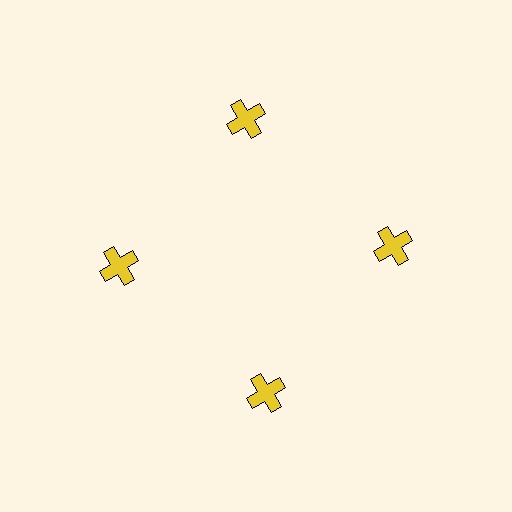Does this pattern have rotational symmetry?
Yes, this pattern has 4-fold rotational symmetry. It looks the same after rotating 90 degrees around the center.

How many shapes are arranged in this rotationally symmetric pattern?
There are 4 shapes, arranged in 4 groups of 1.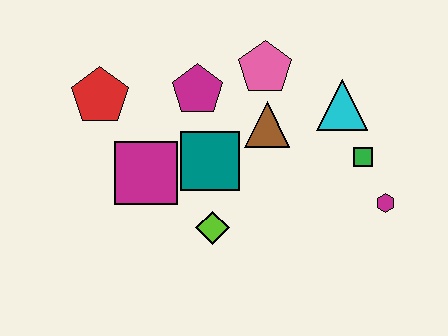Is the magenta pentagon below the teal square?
No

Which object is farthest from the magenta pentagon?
The magenta hexagon is farthest from the magenta pentagon.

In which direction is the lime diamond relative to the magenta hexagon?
The lime diamond is to the left of the magenta hexagon.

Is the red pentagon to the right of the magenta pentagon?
No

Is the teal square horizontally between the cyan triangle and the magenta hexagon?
No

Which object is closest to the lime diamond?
The teal square is closest to the lime diamond.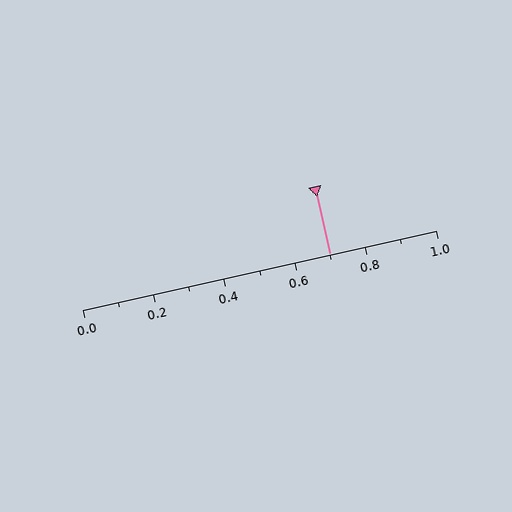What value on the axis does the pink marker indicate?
The marker indicates approximately 0.7.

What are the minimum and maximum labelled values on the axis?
The axis runs from 0.0 to 1.0.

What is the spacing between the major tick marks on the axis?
The major ticks are spaced 0.2 apart.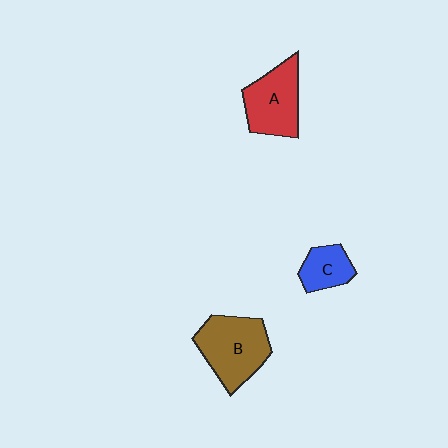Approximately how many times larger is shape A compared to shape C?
Approximately 1.7 times.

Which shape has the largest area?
Shape B (brown).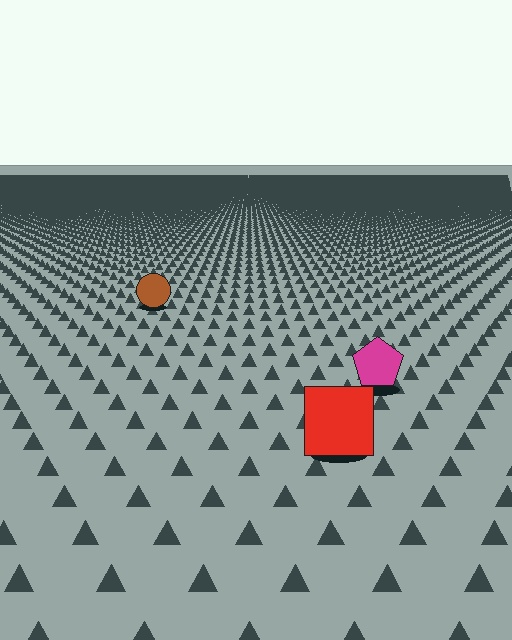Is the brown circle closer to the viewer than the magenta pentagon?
No. The magenta pentagon is closer — you can tell from the texture gradient: the ground texture is coarser near it.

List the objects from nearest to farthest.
From nearest to farthest: the red square, the magenta pentagon, the brown circle.